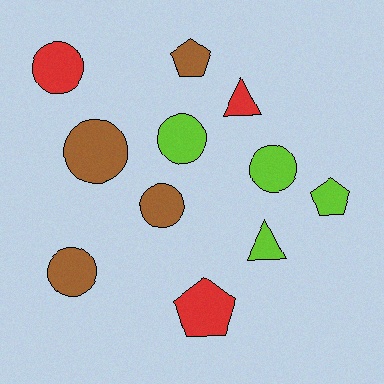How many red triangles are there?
There is 1 red triangle.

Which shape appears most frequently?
Circle, with 6 objects.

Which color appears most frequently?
Brown, with 4 objects.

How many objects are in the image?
There are 11 objects.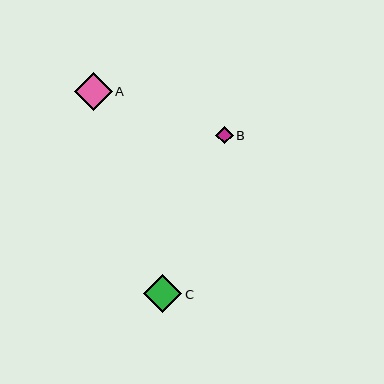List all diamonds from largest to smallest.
From largest to smallest: C, A, B.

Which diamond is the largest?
Diamond C is the largest with a size of approximately 38 pixels.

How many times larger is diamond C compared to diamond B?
Diamond C is approximately 2.2 times the size of diamond B.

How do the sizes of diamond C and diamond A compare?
Diamond C and diamond A are approximately the same size.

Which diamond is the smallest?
Diamond B is the smallest with a size of approximately 17 pixels.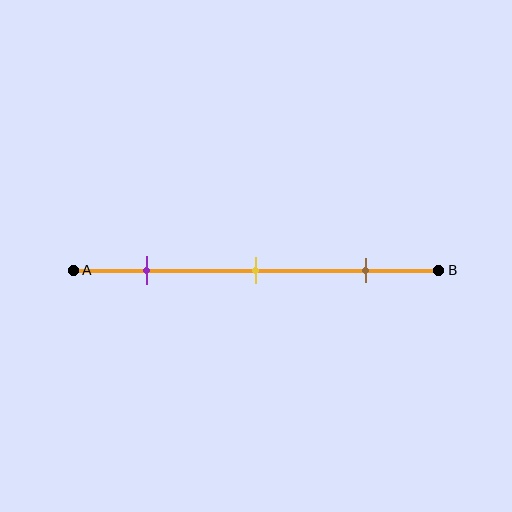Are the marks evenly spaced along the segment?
Yes, the marks are approximately evenly spaced.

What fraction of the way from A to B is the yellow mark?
The yellow mark is approximately 50% (0.5) of the way from A to B.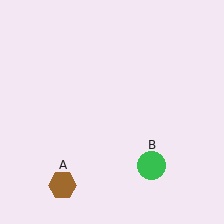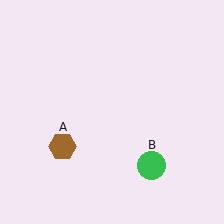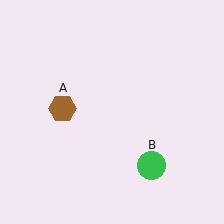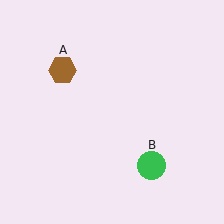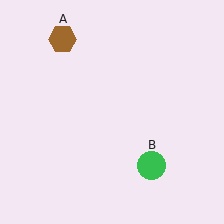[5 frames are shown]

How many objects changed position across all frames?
1 object changed position: brown hexagon (object A).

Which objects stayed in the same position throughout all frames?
Green circle (object B) remained stationary.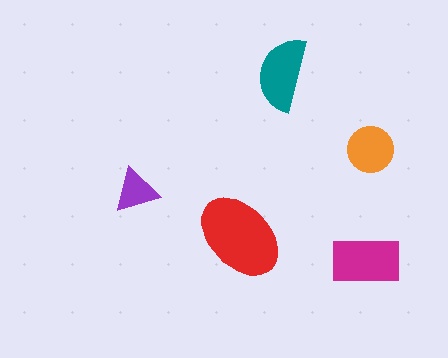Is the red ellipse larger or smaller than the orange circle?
Larger.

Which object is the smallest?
The purple triangle.